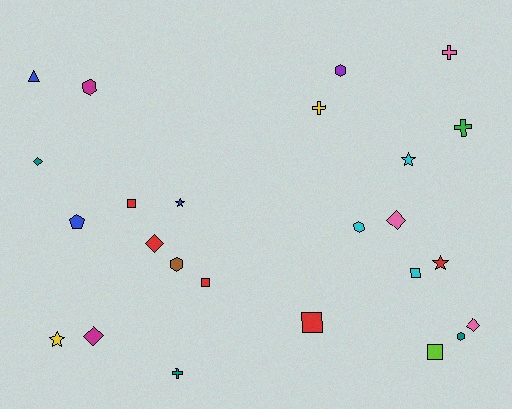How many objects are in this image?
There are 25 objects.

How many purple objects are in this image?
There is 1 purple object.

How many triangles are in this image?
There is 1 triangle.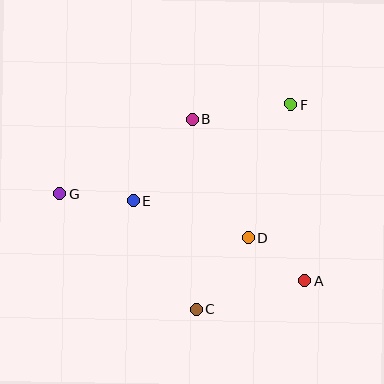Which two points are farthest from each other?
Points A and G are farthest from each other.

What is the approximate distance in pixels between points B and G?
The distance between B and G is approximately 152 pixels.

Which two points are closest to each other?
Points A and D are closest to each other.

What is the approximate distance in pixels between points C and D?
The distance between C and D is approximately 89 pixels.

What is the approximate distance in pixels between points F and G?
The distance between F and G is approximately 248 pixels.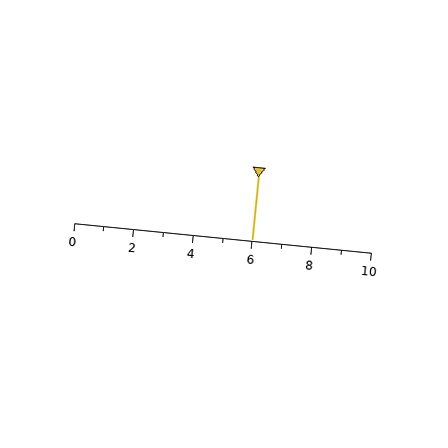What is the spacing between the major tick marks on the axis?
The major ticks are spaced 2 apart.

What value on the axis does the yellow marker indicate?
The marker indicates approximately 6.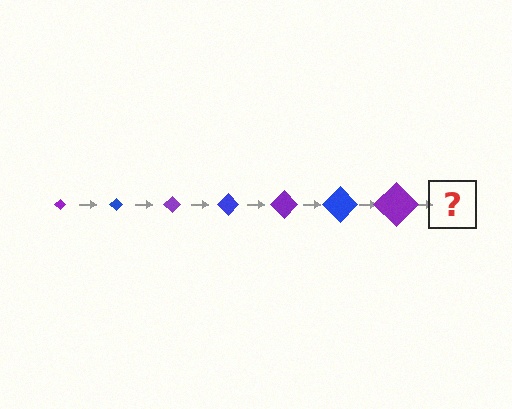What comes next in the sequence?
The next element should be a blue diamond, larger than the previous one.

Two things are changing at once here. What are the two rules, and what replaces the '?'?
The two rules are that the diamond grows larger each step and the color cycles through purple and blue. The '?' should be a blue diamond, larger than the previous one.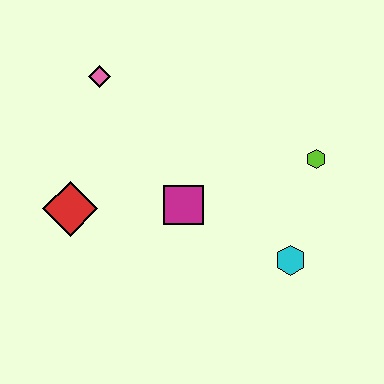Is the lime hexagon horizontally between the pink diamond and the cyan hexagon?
No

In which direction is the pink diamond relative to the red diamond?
The pink diamond is above the red diamond.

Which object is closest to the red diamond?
The magenta square is closest to the red diamond.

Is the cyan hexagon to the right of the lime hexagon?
No